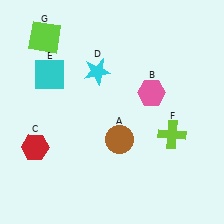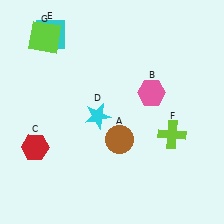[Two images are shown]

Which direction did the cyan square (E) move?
The cyan square (E) moved up.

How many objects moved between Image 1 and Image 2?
2 objects moved between the two images.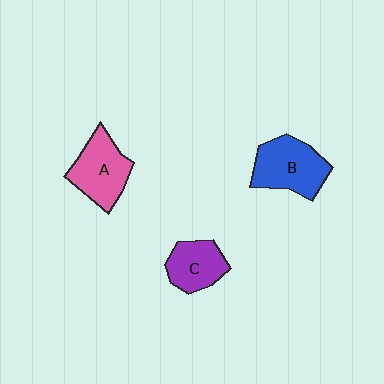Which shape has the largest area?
Shape B (blue).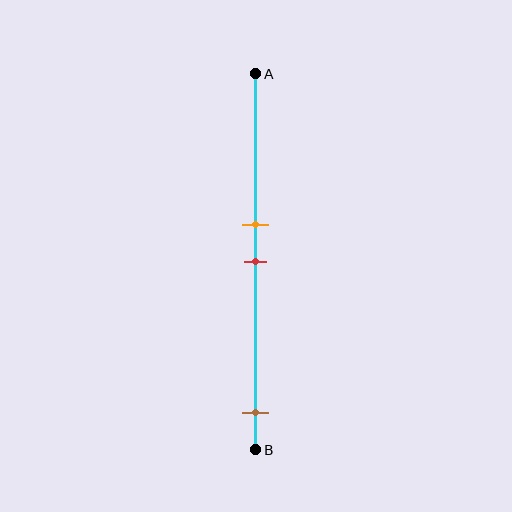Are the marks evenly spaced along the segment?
No, the marks are not evenly spaced.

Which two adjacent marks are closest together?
The orange and red marks are the closest adjacent pair.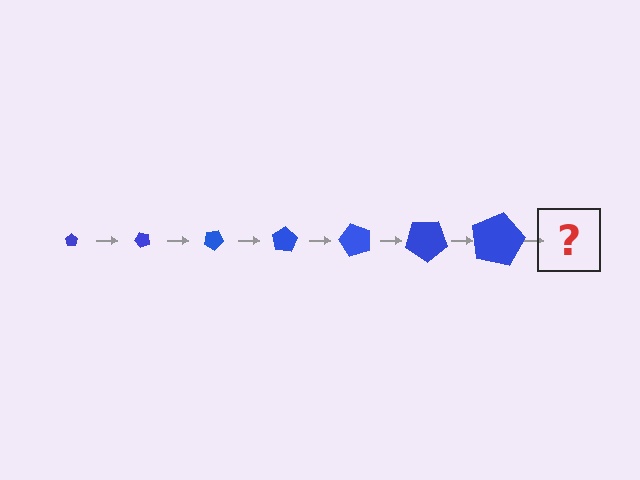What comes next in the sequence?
The next element should be a pentagon, larger than the previous one and rotated 350 degrees from the start.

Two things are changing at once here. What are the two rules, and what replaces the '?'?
The two rules are that the pentagon grows larger each step and it rotates 50 degrees each step. The '?' should be a pentagon, larger than the previous one and rotated 350 degrees from the start.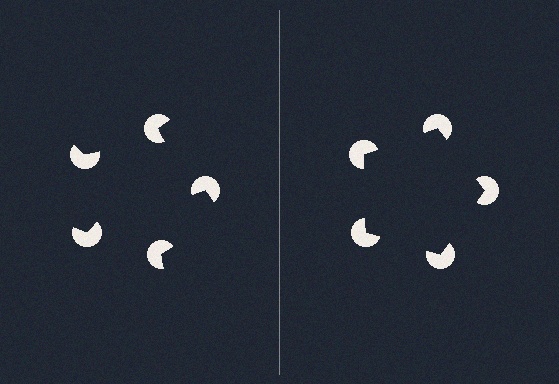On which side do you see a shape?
An illusory pentagon appears on the right side. On the left side the wedge cuts are rotated, so no coherent shape forms.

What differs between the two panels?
The pac-man discs are positioned identically on both sides; only the wedge orientations differ. On the right they align to a pentagon; on the left they are misaligned.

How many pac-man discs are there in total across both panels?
10 — 5 on each side.